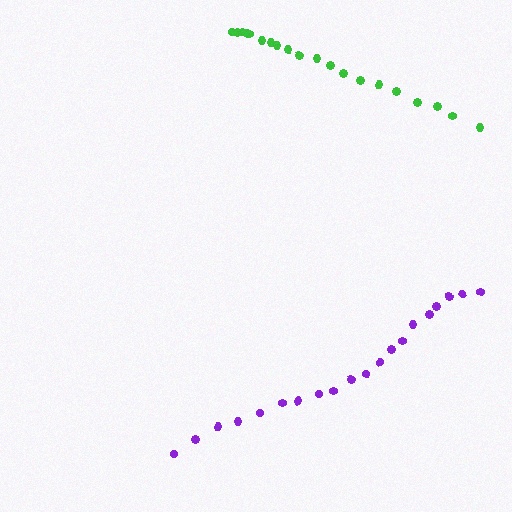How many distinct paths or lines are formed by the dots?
There are 2 distinct paths.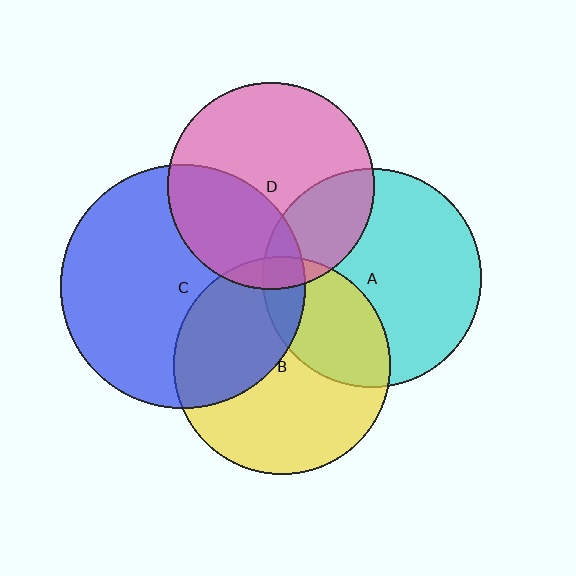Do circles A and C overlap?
Yes.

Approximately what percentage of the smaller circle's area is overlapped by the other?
Approximately 10%.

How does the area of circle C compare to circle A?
Approximately 1.2 times.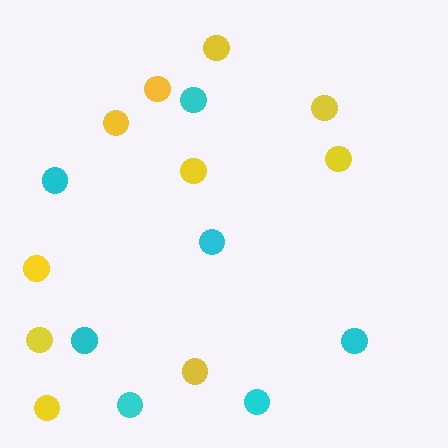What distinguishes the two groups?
There are 2 groups: one group of cyan circles (7) and one group of yellow circles (10).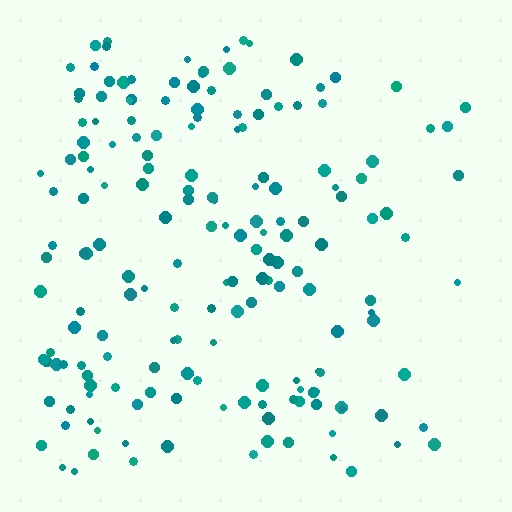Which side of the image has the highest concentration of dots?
The left.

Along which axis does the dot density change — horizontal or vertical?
Horizontal.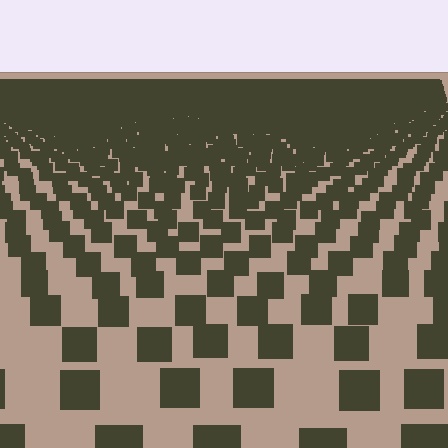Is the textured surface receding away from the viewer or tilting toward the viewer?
The surface is receding away from the viewer. Texture elements get smaller and denser toward the top.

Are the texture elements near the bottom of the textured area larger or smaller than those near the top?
Larger. Near the bottom, elements are closer to the viewer and appear at a bigger on-screen size.